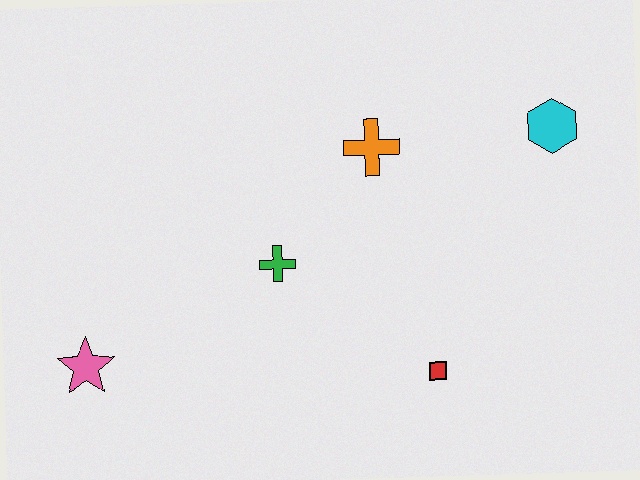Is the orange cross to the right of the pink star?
Yes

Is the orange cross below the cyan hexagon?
Yes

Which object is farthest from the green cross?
The cyan hexagon is farthest from the green cross.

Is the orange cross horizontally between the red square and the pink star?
Yes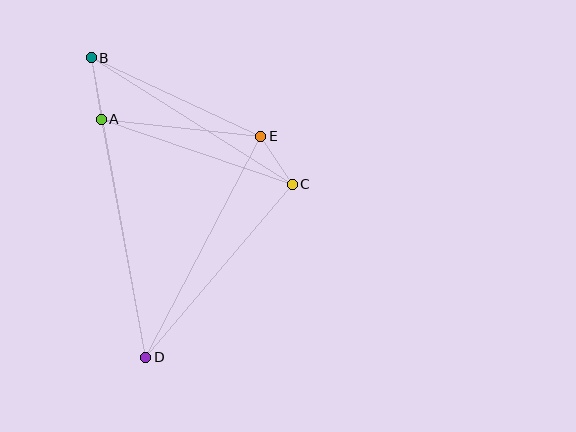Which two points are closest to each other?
Points C and E are closest to each other.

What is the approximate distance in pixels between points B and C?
The distance between B and C is approximately 238 pixels.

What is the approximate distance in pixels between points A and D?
The distance between A and D is approximately 242 pixels.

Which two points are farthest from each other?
Points B and D are farthest from each other.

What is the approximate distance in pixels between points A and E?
The distance between A and E is approximately 160 pixels.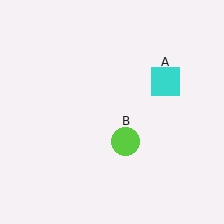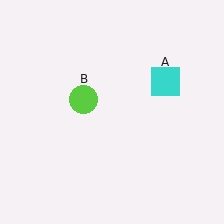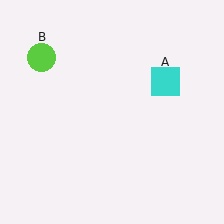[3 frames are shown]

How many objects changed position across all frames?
1 object changed position: lime circle (object B).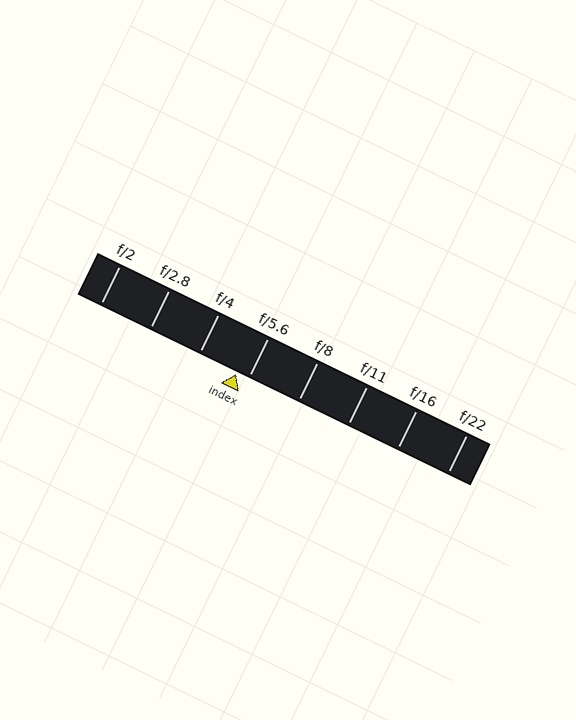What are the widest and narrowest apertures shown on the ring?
The widest aperture shown is f/2 and the narrowest is f/22.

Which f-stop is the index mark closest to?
The index mark is closest to f/5.6.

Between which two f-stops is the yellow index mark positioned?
The index mark is between f/4 and f/5.6.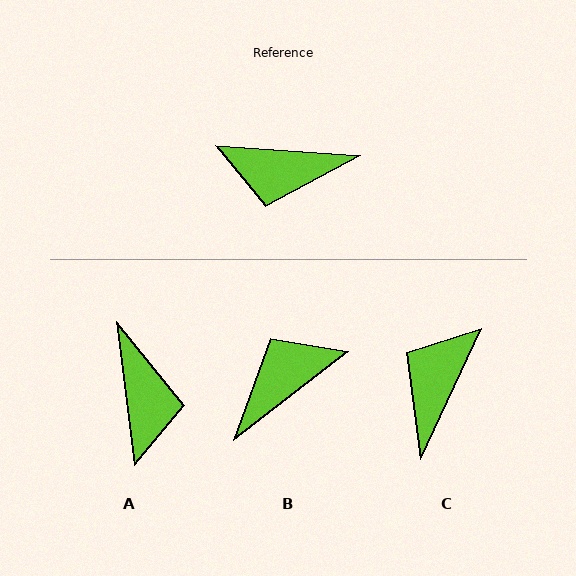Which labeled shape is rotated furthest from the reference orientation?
B, about 138 degrees away.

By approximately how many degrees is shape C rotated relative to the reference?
Approximately 111 degrees clockwise.